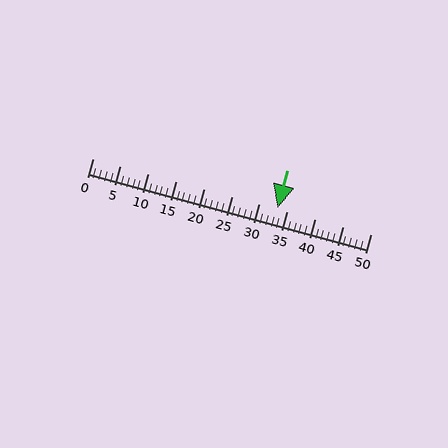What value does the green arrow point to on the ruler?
The green arrow points to approximately 33.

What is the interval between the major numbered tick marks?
The major tick marks are spaced 5 units apart.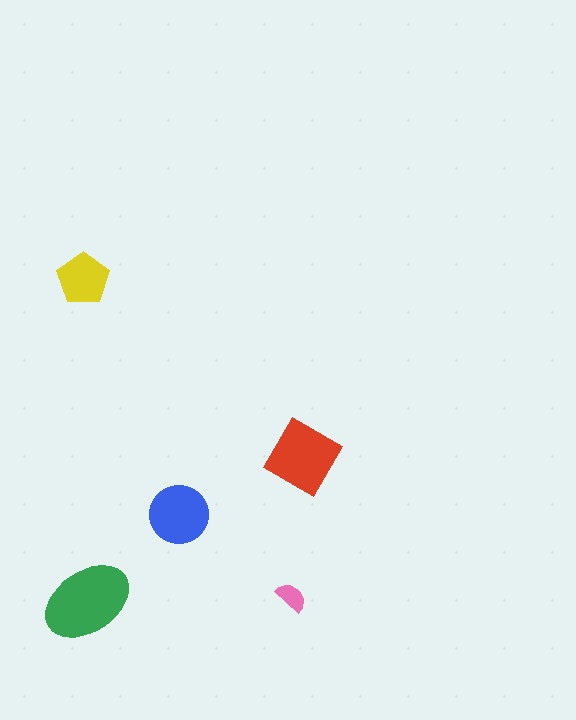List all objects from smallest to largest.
The pink semicircle, the yellow pentagon, the blue circle, the red diamond, the green ellipse.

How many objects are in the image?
There are 5 objects in the image.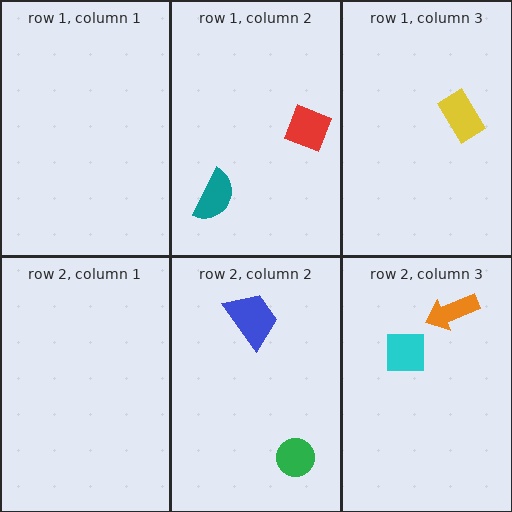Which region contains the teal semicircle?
The row 1, column 2 region.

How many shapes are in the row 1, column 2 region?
2.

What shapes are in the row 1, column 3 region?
The yellow rectangle.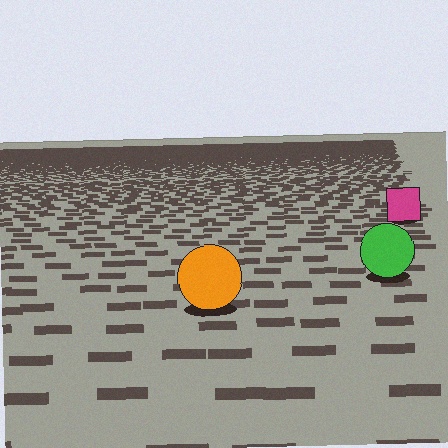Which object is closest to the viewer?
The orange circle is closest. The texture marks near it are larger and more spread out.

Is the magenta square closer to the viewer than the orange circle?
No. The orange circle is closer — you can tell from the texture gradient: the ground texture is coarser near it.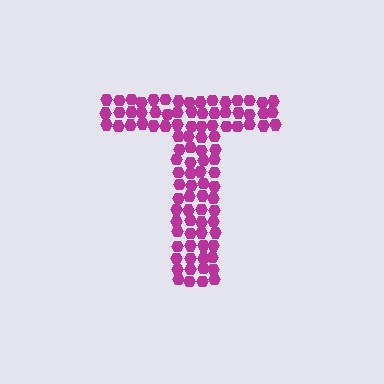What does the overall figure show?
The overall figure shows the letter T.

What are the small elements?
The small elements are hexagons.